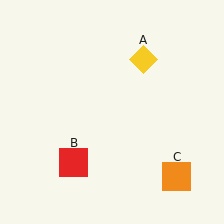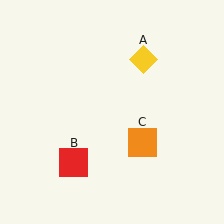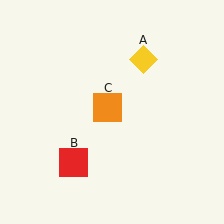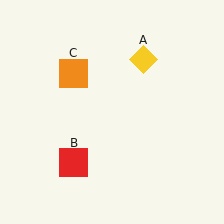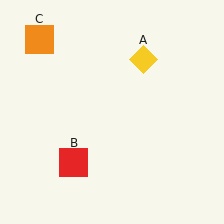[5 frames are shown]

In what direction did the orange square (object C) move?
The orange square (object C) moved up and to the left.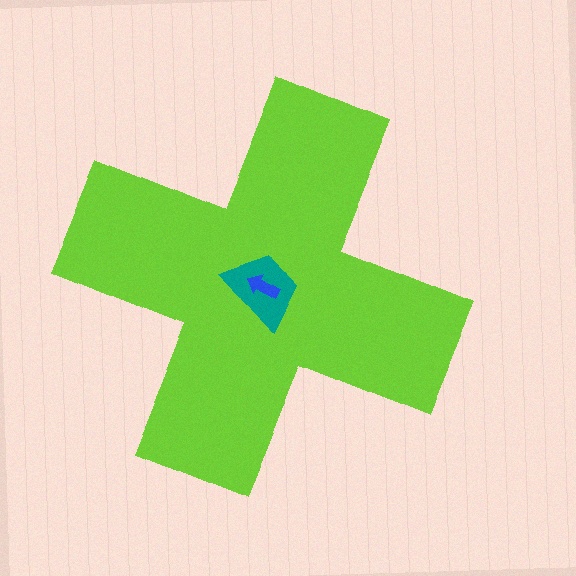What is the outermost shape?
The lime cross.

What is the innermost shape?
The blue arrow.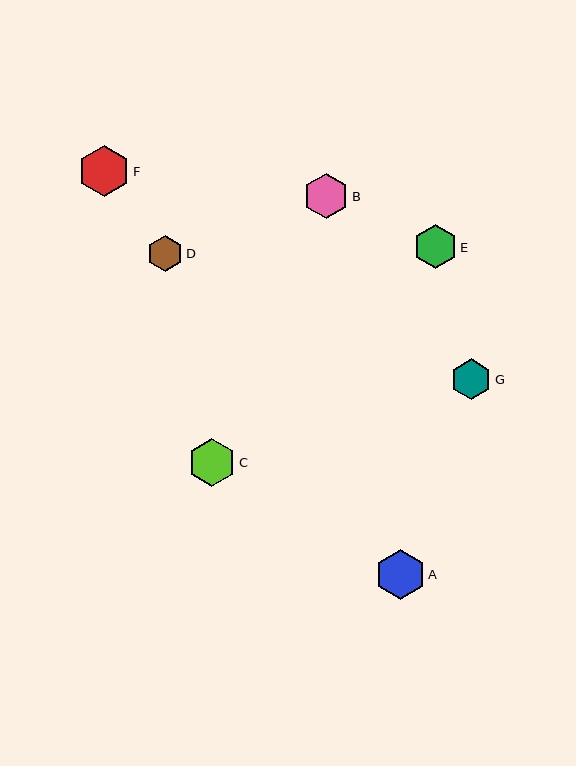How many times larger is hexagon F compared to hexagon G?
Hexagon F is approximately 1.3 times the size of hexagon G.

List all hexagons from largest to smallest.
From largest to smallest: F, A, C, B, E, G, D.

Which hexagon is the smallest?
Hexagon D is the smallest with a size of approximately 36 pixels.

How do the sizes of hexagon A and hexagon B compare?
Hexagon A and hexagon B are approximately the same size.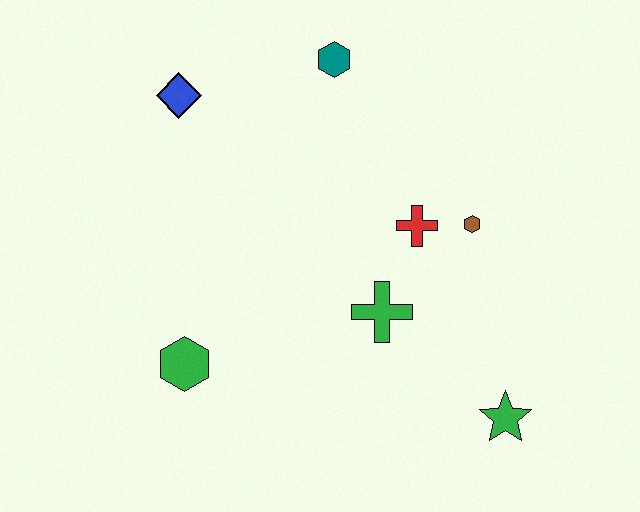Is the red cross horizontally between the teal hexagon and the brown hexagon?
Yes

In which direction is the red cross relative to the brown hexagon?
The red cross is to the left of the brown hexagon.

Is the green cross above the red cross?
No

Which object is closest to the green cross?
The red cross is closest to the green cross.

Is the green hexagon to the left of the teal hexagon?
Yes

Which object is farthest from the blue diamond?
The green star is farthest from the blue diamond.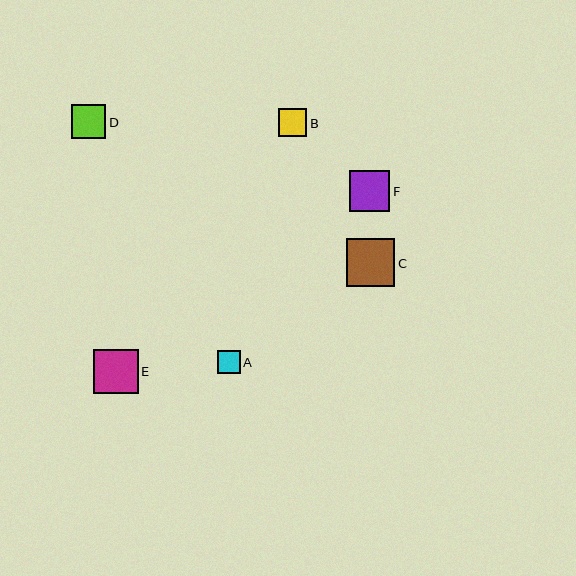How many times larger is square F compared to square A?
Square F is approximately 1.7 times the size of square A.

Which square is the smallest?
Square A is the smallest with a size of approximately 23 pixels.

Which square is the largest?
Square C is the largest with a size of approximately 48 pixels.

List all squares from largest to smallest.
From largest to smallest: C, E, F, D, B, A.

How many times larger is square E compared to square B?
Square E is approximately 1.5 times the size of square B.